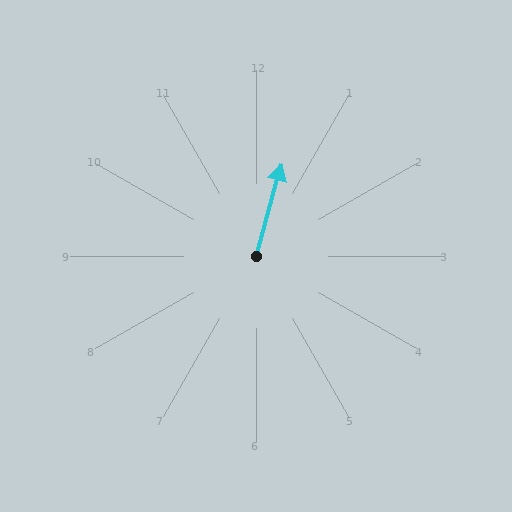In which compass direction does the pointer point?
North.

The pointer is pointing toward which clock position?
Roughly 1 o'clock.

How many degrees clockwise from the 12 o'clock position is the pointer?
Approximately 16 degrees.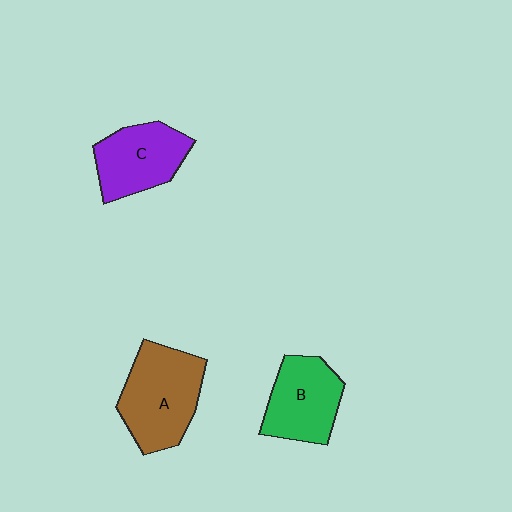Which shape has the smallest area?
Shape C (purple).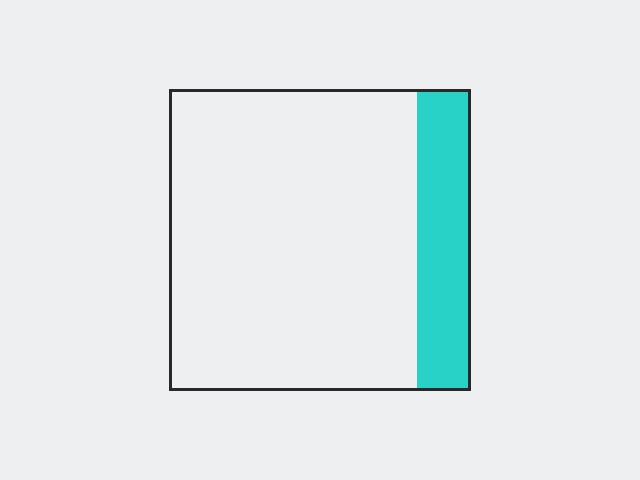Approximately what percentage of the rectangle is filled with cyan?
Approximately 20%.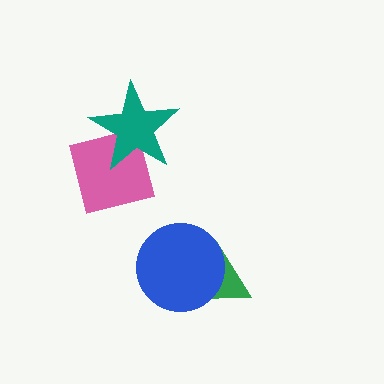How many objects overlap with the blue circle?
1 object overlaps with the blue circle.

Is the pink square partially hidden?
Yes, it is partially covered by another shape.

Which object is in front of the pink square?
The teal star is in front of the pink square.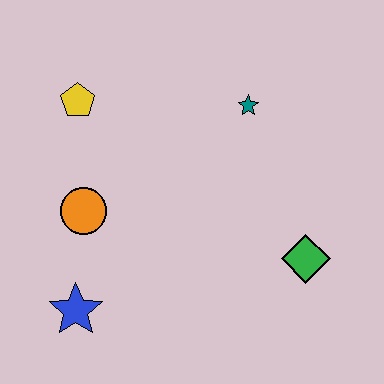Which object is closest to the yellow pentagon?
The orange circle is closest to the yellow pentagon.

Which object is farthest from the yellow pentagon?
The green diamond is farthest from the yellow pentagon.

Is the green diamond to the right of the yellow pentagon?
Yes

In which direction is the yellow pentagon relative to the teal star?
The yellow pentagon is to the left of the teal star.